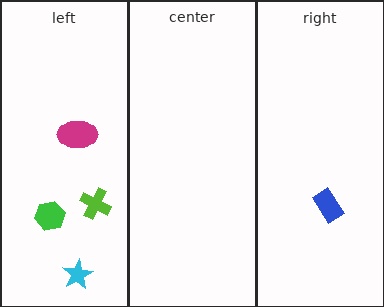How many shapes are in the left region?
4.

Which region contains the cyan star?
The left region.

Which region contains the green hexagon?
The left region.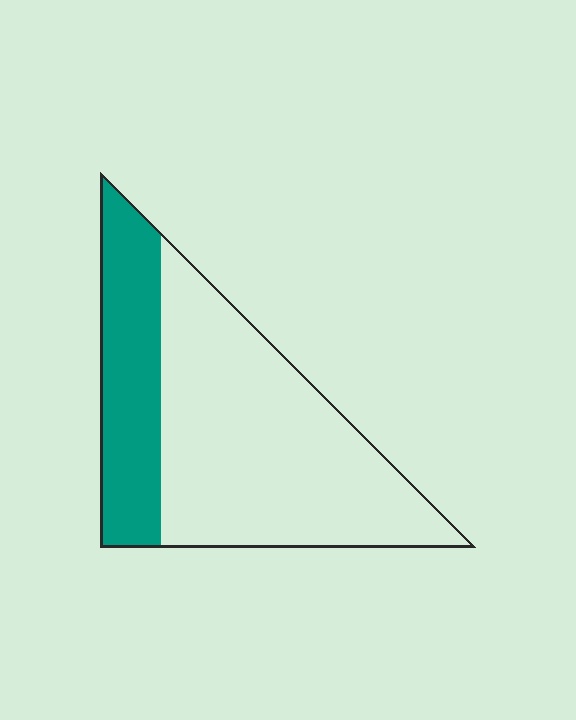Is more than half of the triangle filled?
No.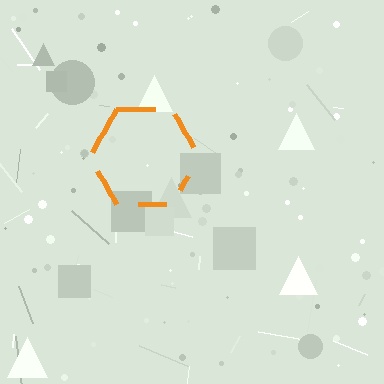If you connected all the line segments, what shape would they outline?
They would outline a hexagon.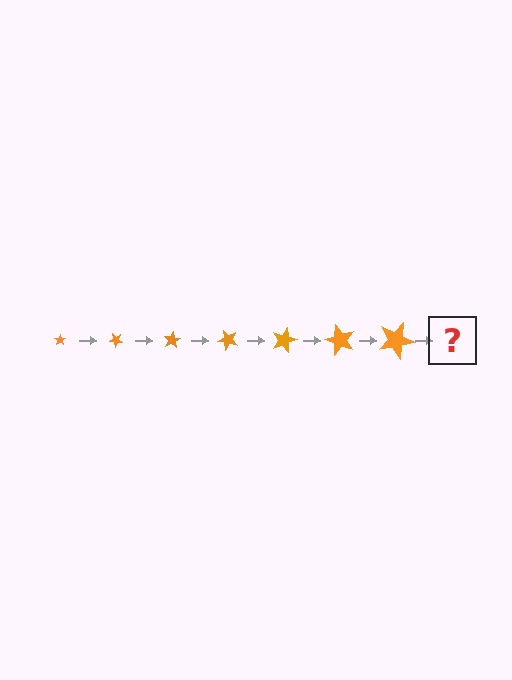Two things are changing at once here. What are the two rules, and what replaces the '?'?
The two rules are that the star grows larger each step and it rotates 40 degrees each step. The '?' should be a star, larger than the previous one and rotated 280 degrees from the start.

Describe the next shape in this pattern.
It should be a star, larger than the previous one and rotated 280 degrees from the start.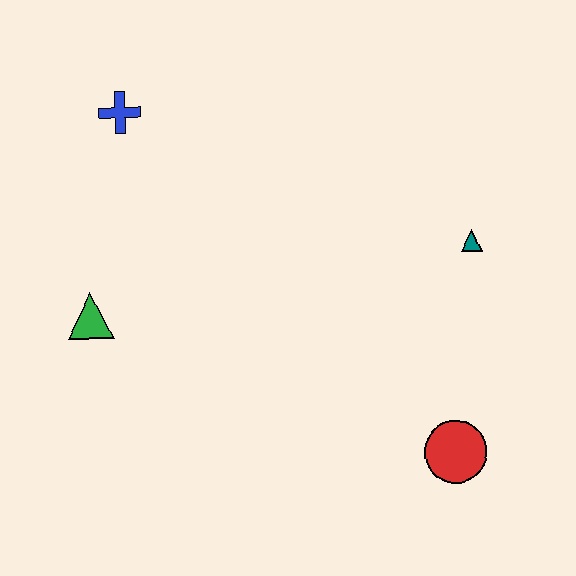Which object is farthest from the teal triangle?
The green triangle is farthest from the teal triangle.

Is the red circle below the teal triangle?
Yes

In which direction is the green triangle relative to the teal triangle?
The green triangle is to the left of the teal triangle.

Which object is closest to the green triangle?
The blue cross is closest to the green triangle.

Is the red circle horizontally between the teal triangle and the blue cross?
Yes